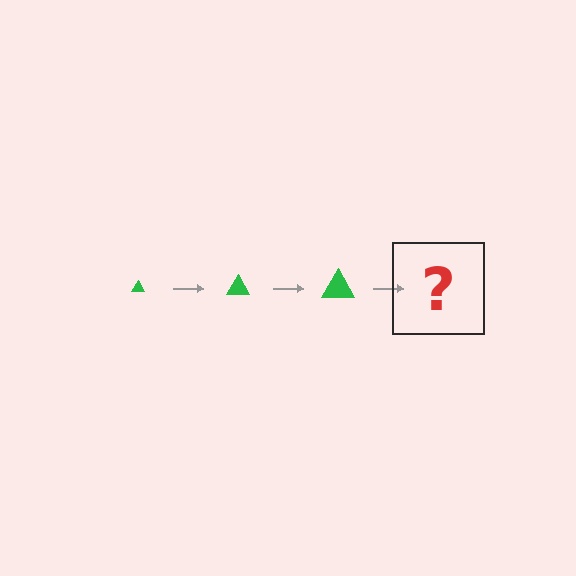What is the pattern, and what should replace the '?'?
The pattern is that the triangle gets progressively larger each step. The '?' should be a green triangle, larger than the previous one.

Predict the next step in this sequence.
The next step is a green triangle, larger than the previous one.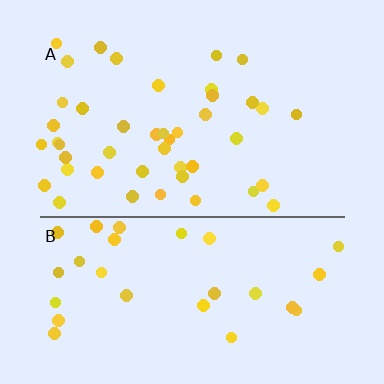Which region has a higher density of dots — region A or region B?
A (the top).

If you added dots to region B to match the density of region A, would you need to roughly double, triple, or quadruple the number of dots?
Approximately double.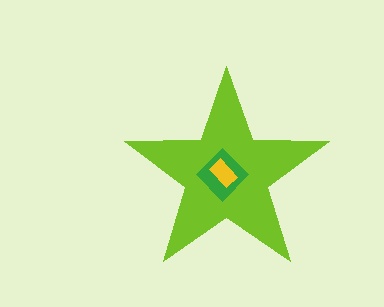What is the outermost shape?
The lime star.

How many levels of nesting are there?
3.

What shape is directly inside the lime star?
The green diamond.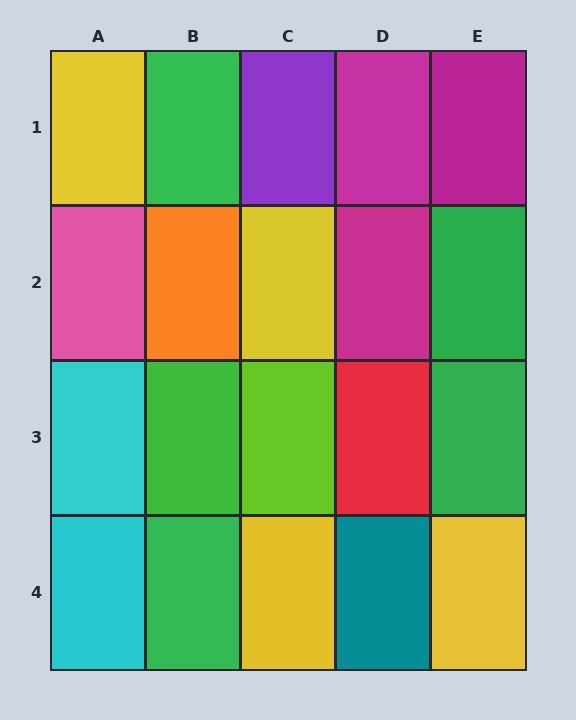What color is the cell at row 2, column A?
Pink.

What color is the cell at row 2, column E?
Green.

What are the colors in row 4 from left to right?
Cyan, green, yellow, teal, yellow.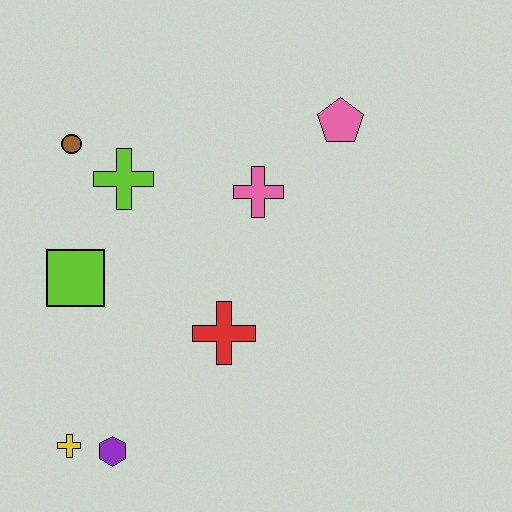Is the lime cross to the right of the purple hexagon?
Yes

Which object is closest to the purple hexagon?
The yellow cross is closest to the purple hexagon.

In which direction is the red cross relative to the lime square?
The red cross is to the right of the lime square.